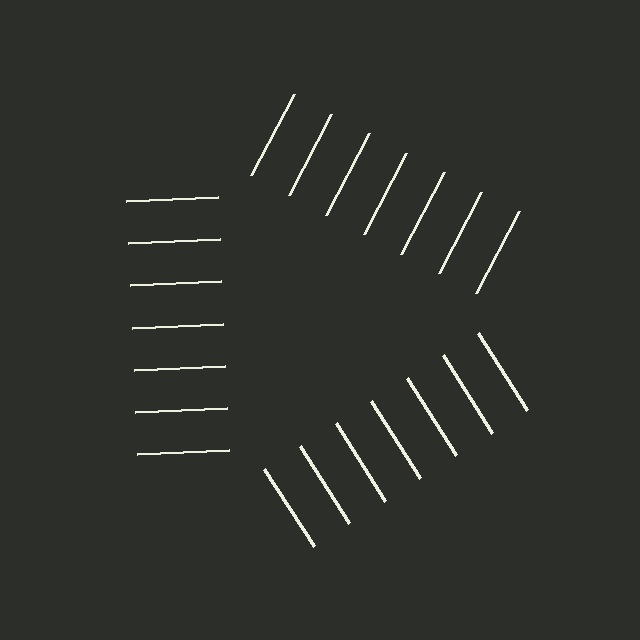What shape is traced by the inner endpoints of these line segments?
An illusory triangle — the line segments terminate on its edges but no continuous stroke is drawn.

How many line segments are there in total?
21 — 7 along each of the 3 edges.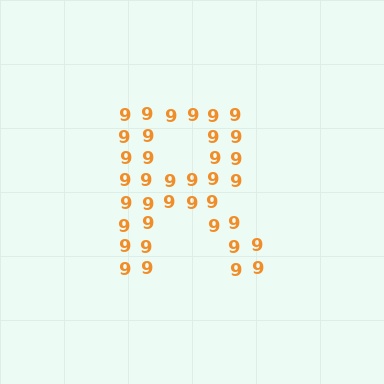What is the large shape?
The large shape is the letter R.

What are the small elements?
The small elements are digit 9's.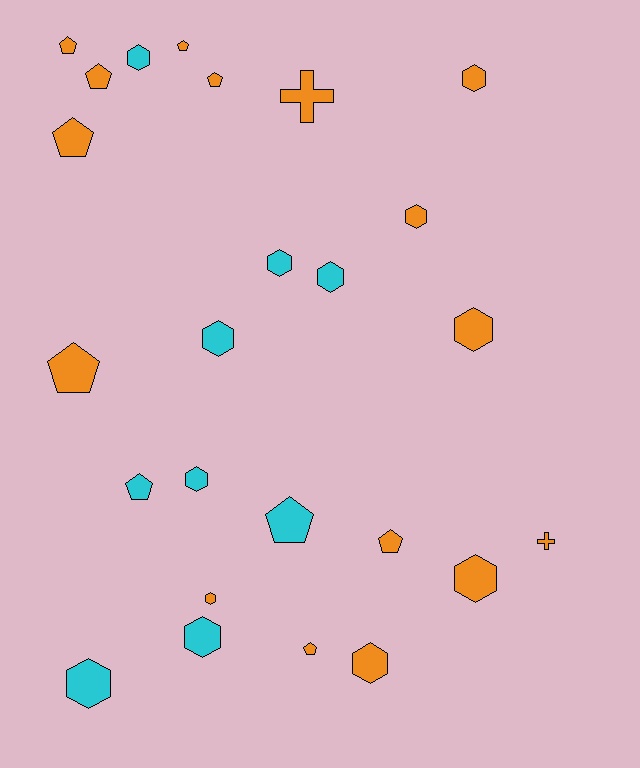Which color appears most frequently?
Orange, with 16 objects.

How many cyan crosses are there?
There are no cyan crosses.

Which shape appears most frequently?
Hexagon, with 13 objects.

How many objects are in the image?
There are 25 objects.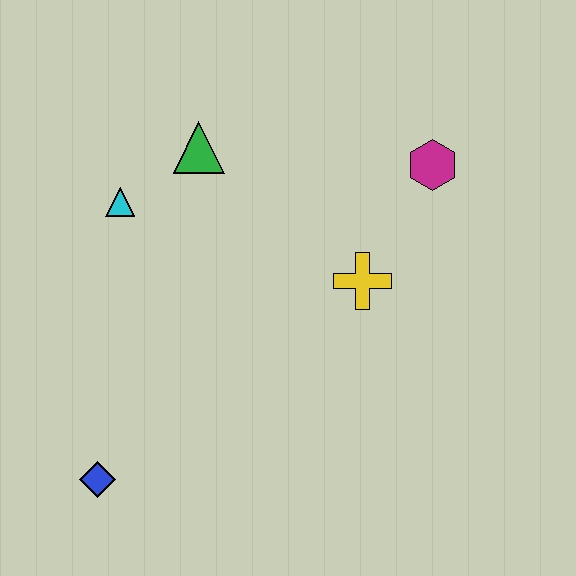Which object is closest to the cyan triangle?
The green triangle is closest to the cyan triangle.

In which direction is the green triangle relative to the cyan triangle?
The green triangle is to the right of the cyan triangle.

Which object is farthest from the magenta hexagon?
The blue diamond is farthest from the magenta hexagon.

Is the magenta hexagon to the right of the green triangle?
Yes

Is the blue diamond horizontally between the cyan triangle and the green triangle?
No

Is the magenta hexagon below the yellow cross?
No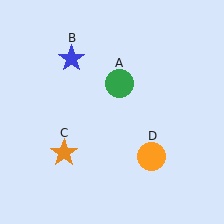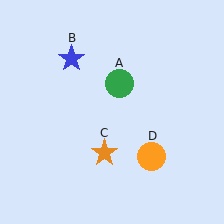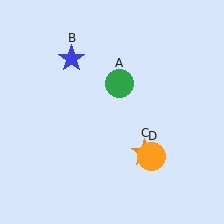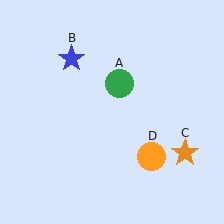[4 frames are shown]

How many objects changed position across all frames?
1 object changed position: orange star (object C).